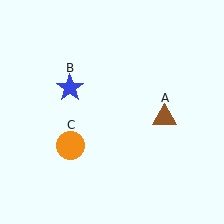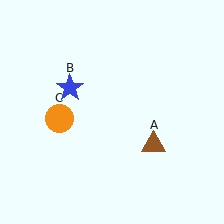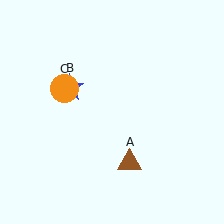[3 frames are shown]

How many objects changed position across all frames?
2 objects changed position: brown triangle (object A), orange circle (object C).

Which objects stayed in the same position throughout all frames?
Blue star (object B) remained stationary.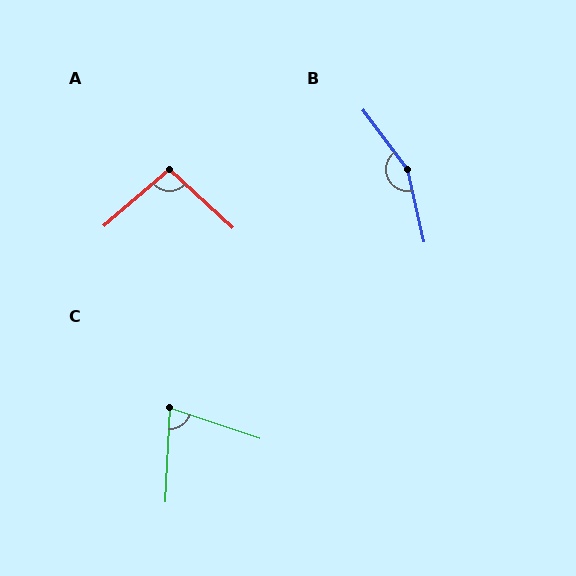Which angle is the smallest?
C, at approximately 75 degrees.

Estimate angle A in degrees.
Approximately 96 degrees.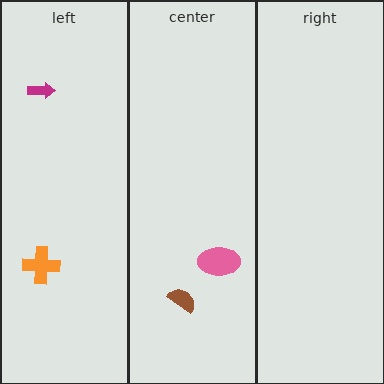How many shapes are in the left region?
2.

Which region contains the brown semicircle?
The center region.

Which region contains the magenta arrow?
The left region.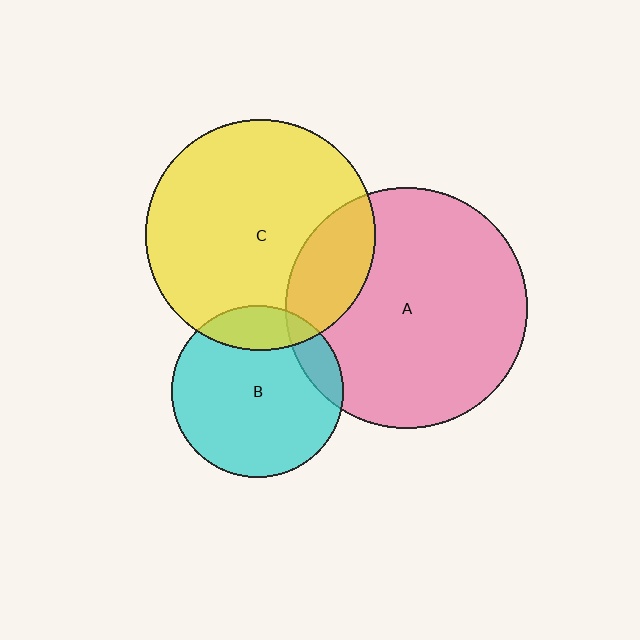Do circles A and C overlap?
Yes.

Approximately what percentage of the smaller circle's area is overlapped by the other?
Approximately 20%.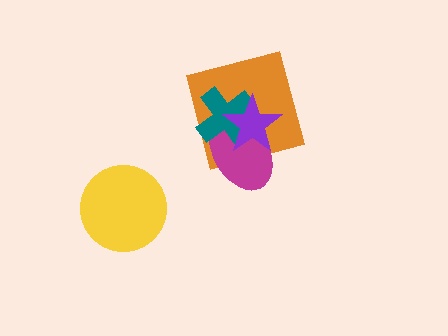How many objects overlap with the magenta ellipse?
3 objects overlap with the magenta ellipse.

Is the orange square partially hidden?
Yes, it is partially covered by another shape.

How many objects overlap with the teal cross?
3 objects overlap with the teal cross.